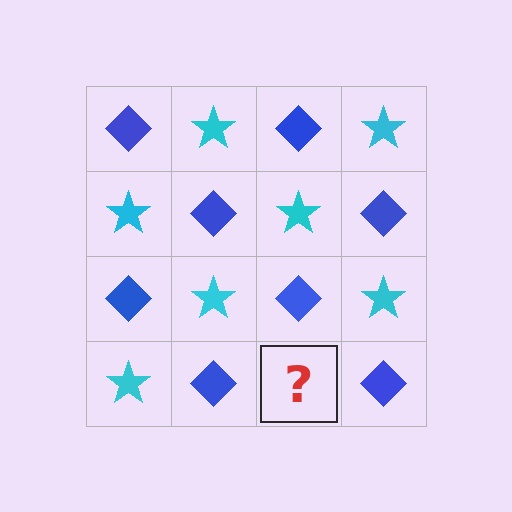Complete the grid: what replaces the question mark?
The question mark should be replaced with a cyan star.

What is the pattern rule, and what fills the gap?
The rule is that it alternates blue diamond and cyan star in a checkerboard pattern. The gap should be filled with a cyan star.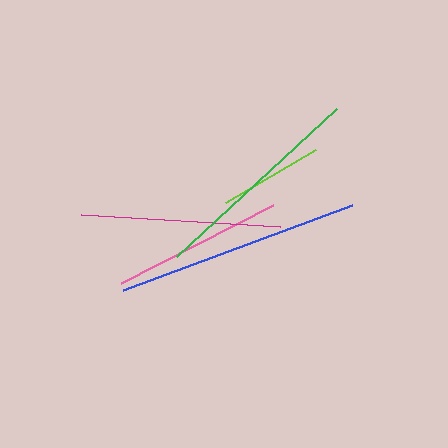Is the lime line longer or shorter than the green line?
The green line is longer than the lime line.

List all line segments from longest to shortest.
From longest to shortest: blue, green, magenta, pink, lime.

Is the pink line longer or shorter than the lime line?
The pink line is longer than the lime line.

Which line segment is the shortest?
The lime line is the shortest at approximately 105 pixels.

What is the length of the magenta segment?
The magenta segment is approximately 200 pixels long.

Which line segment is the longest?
The blue line is the longest at approximately 244 pixels.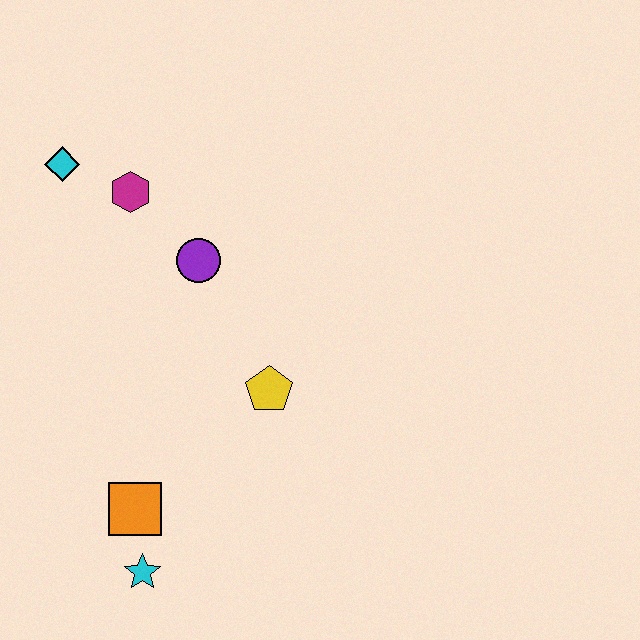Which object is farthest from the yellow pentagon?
The cyan diamond is farthest from the yellow pentagon.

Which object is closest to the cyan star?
The orange square is closest to the cyan star.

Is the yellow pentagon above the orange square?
Yes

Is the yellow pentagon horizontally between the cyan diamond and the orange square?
No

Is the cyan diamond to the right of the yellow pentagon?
No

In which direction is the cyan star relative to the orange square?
The cyan star is below the orange square.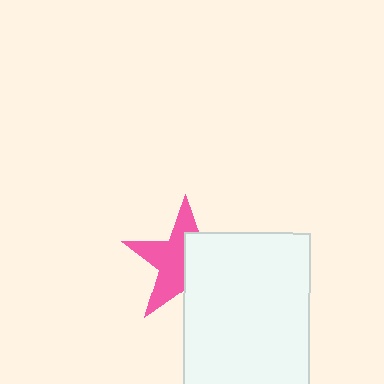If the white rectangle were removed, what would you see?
You would see the complete pink star.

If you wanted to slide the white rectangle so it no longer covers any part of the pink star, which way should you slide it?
Slide it right — that is the most direct way to separate the two shapes.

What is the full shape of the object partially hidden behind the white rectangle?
The partially hidden object is a pink star.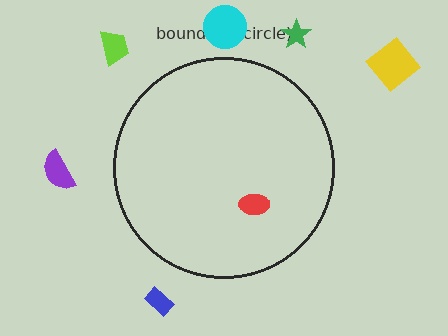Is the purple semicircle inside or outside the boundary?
Outside.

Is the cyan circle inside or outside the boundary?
Outside.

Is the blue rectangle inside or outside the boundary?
Outside.